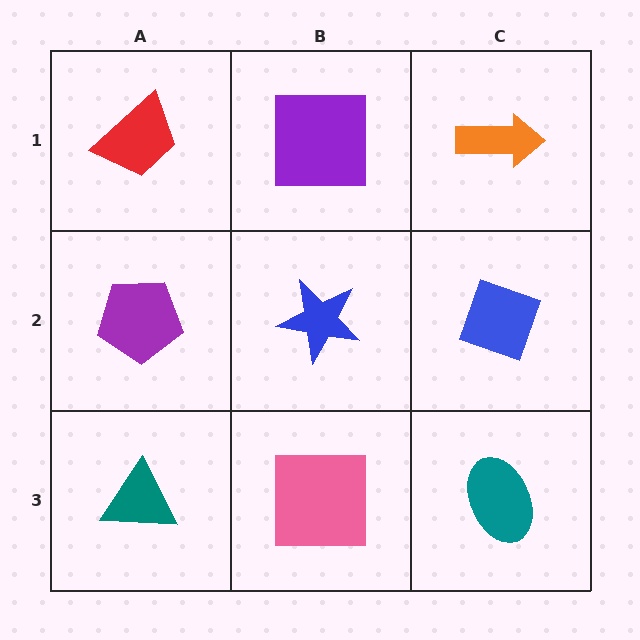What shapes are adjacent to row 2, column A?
A red trapezoid (row 1, column A), a teal triangle (row 3, column A), a blue star (row 2, column B).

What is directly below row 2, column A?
A teal triangle.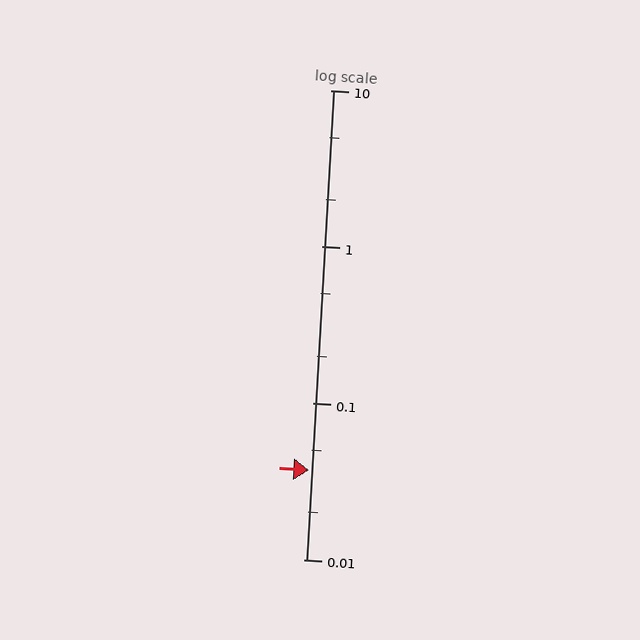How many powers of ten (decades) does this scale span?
The scale spans 3 decades, from 0.01 to 10.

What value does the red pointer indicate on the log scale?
The pointer indicates approximately 0.037.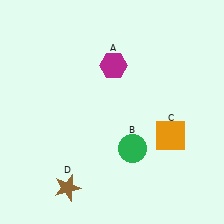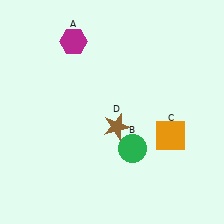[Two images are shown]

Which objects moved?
The objects that moved are: the magenta hexagon (A), the brown star (D).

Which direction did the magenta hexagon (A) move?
The magenta hexagon (A) moved left.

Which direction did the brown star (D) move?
The brown star (D) moved up.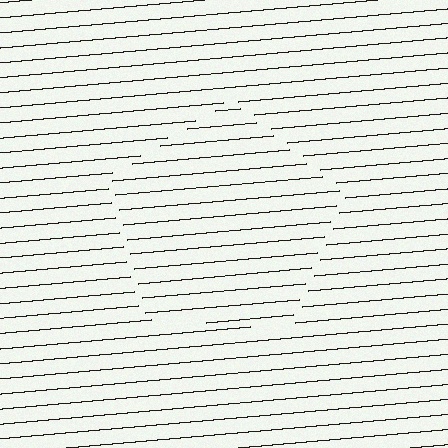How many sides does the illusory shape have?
5 sides — the line-ends trace a pentagon.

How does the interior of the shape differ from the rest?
The interior of the shape contains the same grating, shifted by half a period — the contour is defined by the phase discontinuity where line-ends from the inner and outer gratings abut.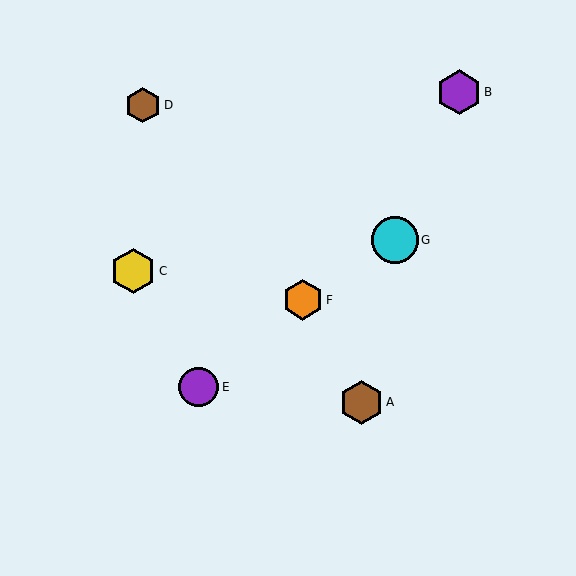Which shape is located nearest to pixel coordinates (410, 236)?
The cyan circle (labeled G) at (395, 240) is nearest to that location.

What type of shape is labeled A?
Shape A is a brown hexagon.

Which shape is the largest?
The cyan circle (labeled G) is the largest.